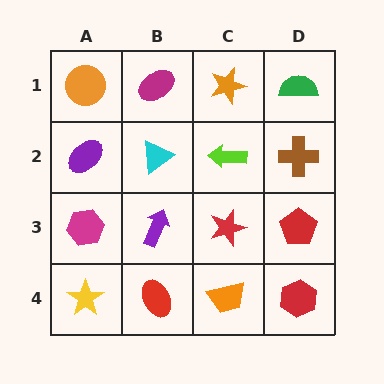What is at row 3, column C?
A red star.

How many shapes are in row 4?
4 shapes.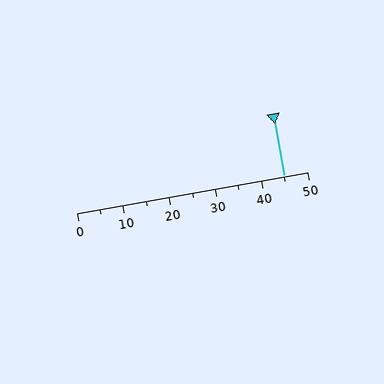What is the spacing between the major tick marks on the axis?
The major ticks are spaced 10 apart.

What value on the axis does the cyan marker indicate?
The marker indicates approximately 45.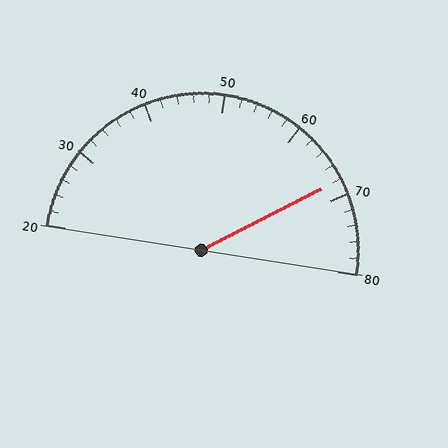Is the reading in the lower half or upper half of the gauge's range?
The reading is in the upper half of the range (20 to 80).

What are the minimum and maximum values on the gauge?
The gauge ranges from 20 to 80.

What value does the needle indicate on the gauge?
The needle indicates approximately 68.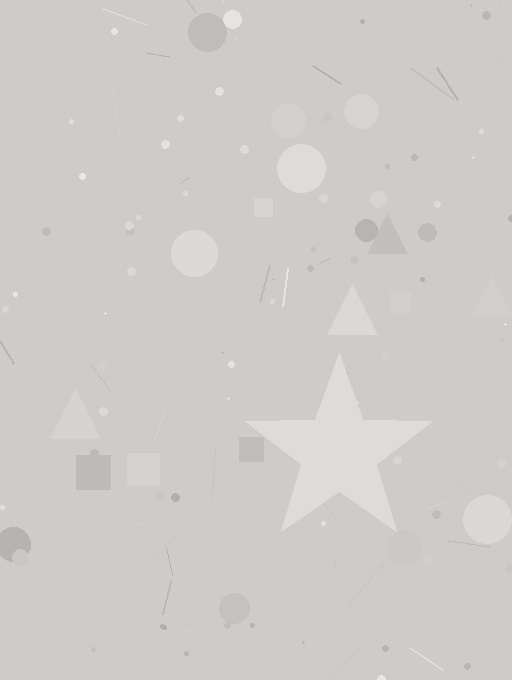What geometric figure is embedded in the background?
A star is embedded in the background.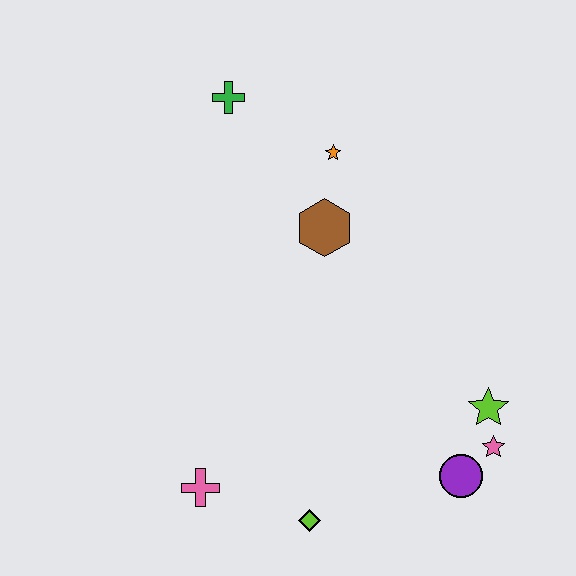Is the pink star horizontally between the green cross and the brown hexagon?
No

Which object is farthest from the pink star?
The green cross is farthest from the pink star.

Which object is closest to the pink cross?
The lime diamond is closest to the pink cross.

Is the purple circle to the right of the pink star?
No